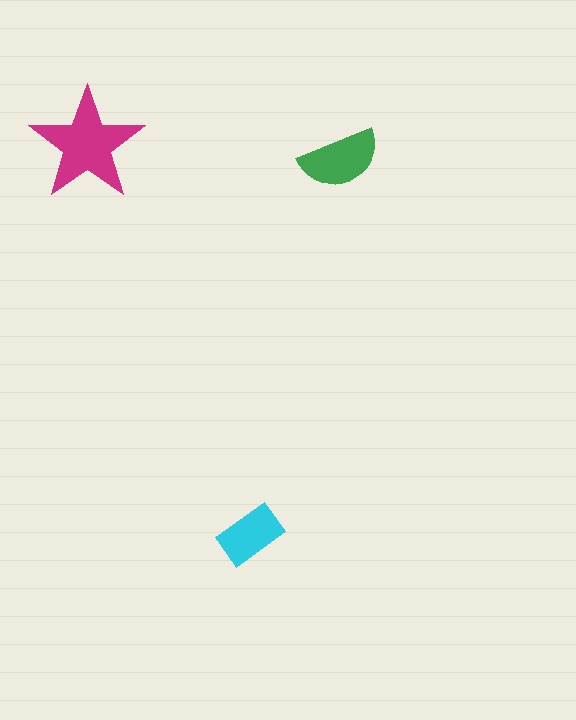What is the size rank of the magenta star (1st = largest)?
1st.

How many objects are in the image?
There are 3 objects in the image.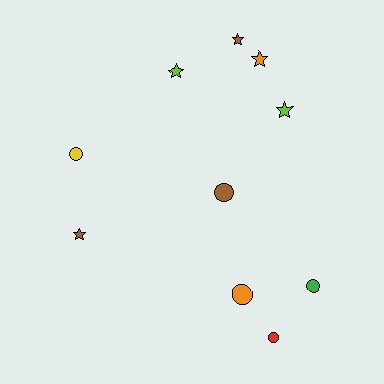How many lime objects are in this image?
There are 2 lime objects.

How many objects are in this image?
There are 10 objects.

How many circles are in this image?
There are 5 circles.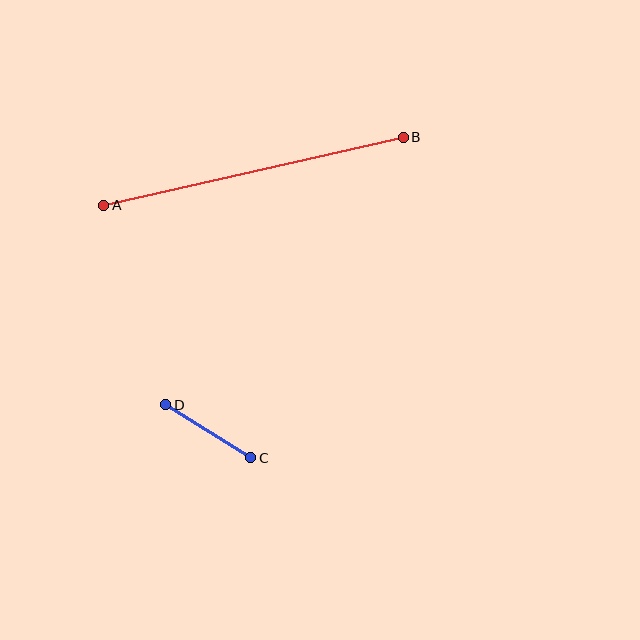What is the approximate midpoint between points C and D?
The midpoint is at approximately (208, 431) pixels.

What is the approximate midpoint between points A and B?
The midpoint is at approximately (253, 171) pixels.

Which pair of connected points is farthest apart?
Points A and B are farthest apart.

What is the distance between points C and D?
The distance is approximately 100 pixels.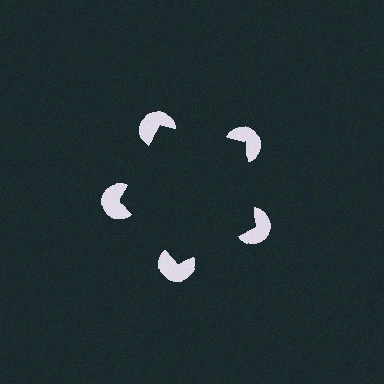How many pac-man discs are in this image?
There are 5 — one at each vertex of the illusory pentagon.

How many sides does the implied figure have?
5 sides.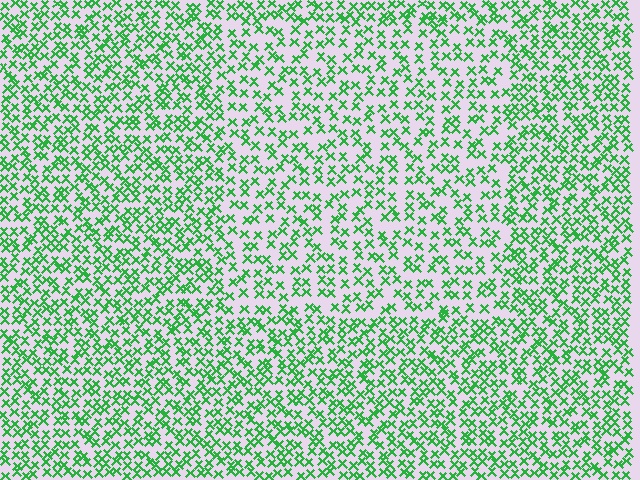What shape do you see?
I see a rectangle.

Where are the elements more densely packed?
The elements are more densely packed outside the rectangle boundary.